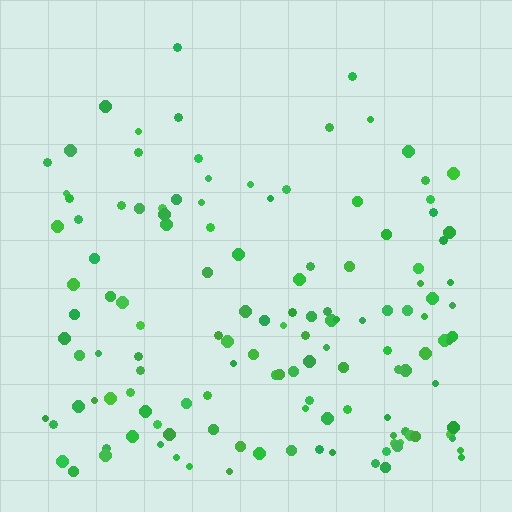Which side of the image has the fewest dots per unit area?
The top.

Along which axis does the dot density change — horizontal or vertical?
Vertical.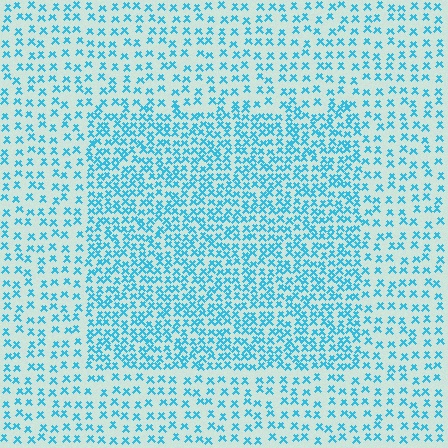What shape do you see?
I see a rectangle.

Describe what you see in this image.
The image contains small cyan elements arranged at two different densities. A rectangle-shaped region is visible where the elements are more densely packed than the surrounding area.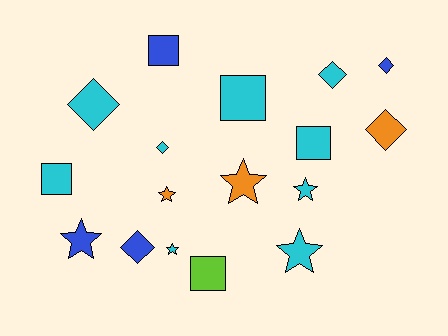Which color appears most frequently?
Cyan, with 9 objects.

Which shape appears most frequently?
Diamond, with 6 objects.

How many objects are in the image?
There are 17 objects.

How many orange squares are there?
There are no orange squares.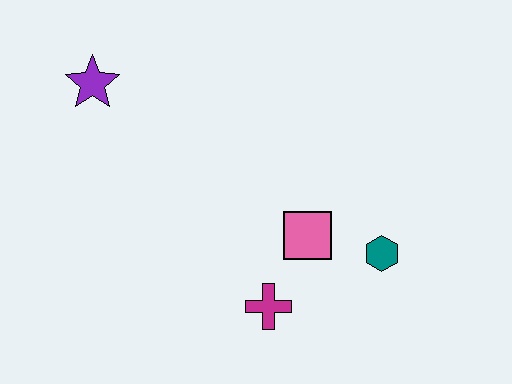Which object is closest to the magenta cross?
The pink square is closest to the magenta cross.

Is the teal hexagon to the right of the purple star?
Yes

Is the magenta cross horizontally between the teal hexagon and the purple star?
Yes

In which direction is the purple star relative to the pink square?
The purple star is to the left of the pink square.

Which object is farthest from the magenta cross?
The purple star is farthest from the magenta cross.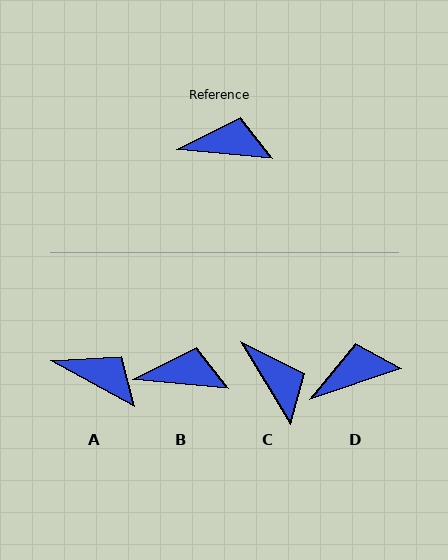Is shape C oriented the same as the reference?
No, it is off by about 53 degrees.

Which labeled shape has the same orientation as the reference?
B.